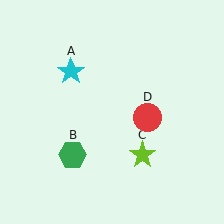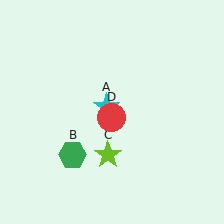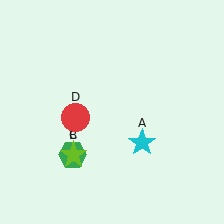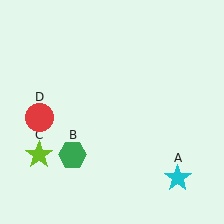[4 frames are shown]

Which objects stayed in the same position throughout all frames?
Green hexagon (object B) remained stationary.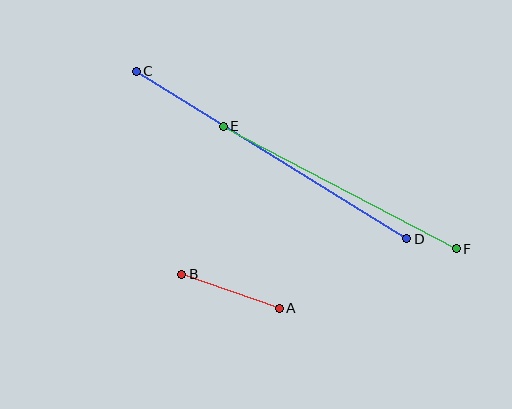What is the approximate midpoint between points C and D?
The midpoint is at approximately (272, 155) pixels.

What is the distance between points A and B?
The distance is approximately 103 pixels.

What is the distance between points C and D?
The distance is approximately 318 pixels.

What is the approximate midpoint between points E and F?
The midpoint is at approximately (340, 188) pixels.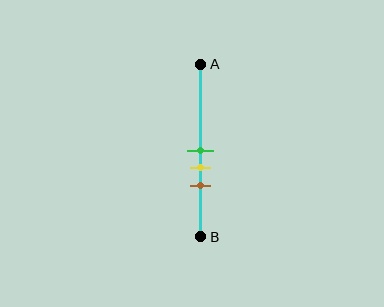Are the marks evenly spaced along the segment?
Yes, the marks are approximately evenly spaced.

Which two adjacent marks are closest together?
The green and yellow marks are the closest adjacent pair.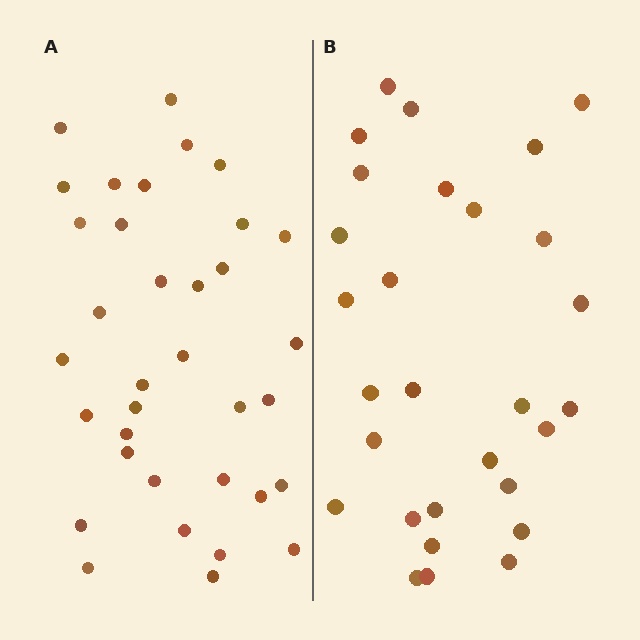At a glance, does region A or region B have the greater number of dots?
Region A (the left region) has more dots.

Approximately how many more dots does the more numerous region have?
Region A has about 6 more dots than region B.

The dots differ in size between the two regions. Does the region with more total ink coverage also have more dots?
No. Region B has more total ink coverage because its dots are larger, but region A actually contains more individual dots. Total area can be misleading — the number of items is what matters here.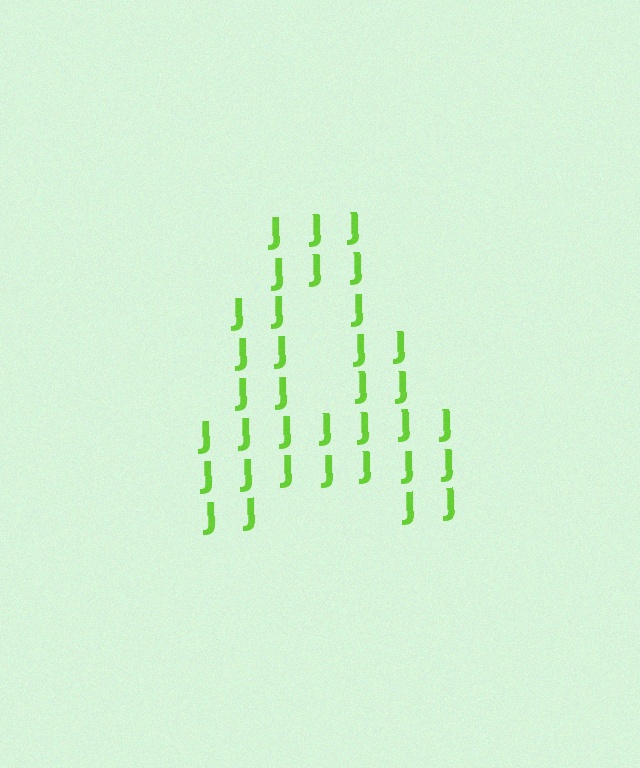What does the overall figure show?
The overall figure shows the letter A.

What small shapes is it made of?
It is made of small letter J's.